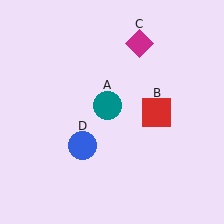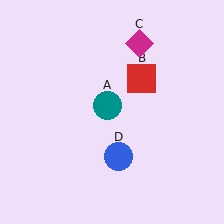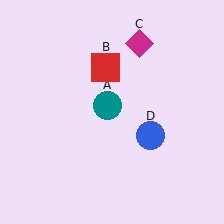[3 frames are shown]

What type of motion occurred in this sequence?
The red square (object B), blue circle (object D) rotated counterclockwise around the center of the scene.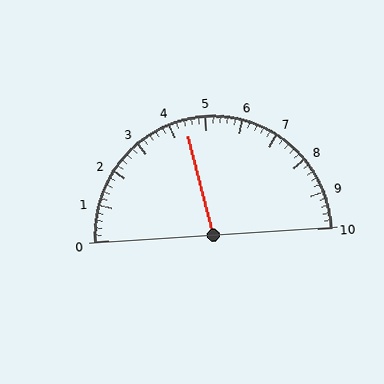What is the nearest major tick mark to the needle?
The nearest major tick mark is 4.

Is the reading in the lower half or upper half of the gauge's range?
The reading is in the lower half of the range (0 to 10).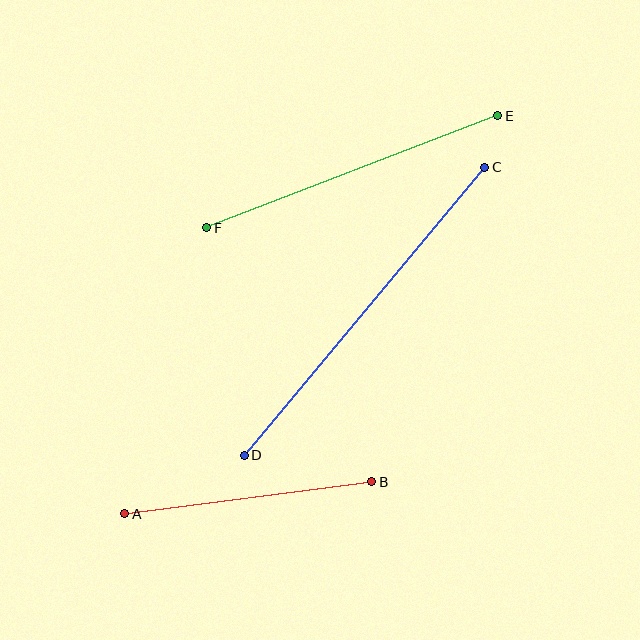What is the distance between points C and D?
The distance is approximately 375 pixels.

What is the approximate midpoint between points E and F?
The midpoint is at approximately (352, 172) pixels.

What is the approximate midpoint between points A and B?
The midpoint is at approximately (248, 498) pixels.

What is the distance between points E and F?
The distance is approximately 312 pixels.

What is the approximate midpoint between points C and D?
The midpoint is at approximately (364, 311) pixels.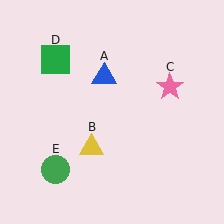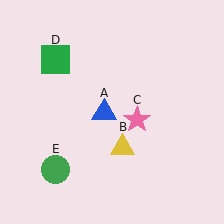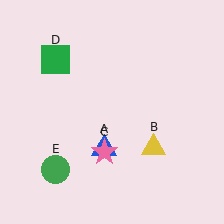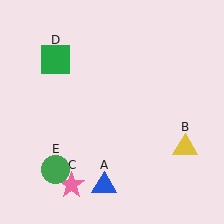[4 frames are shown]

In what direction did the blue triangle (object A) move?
The blue triangle (object A) moved down.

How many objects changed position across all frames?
3 objects changed position: blue triangle (object A), yellow triangle (object B), pink star (object C).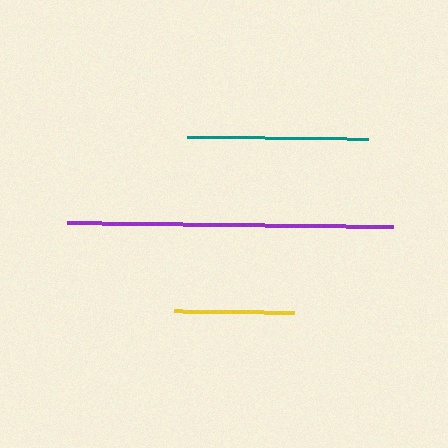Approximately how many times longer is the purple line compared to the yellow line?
The purple line is approximately 2.7 times the length of the yellow line.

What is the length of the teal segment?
The teal segment is approximately 182 pixels long.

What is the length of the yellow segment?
The yellow segment is approximately 120 pixels long.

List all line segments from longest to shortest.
From longest to shortest: purple, teal, yellow.